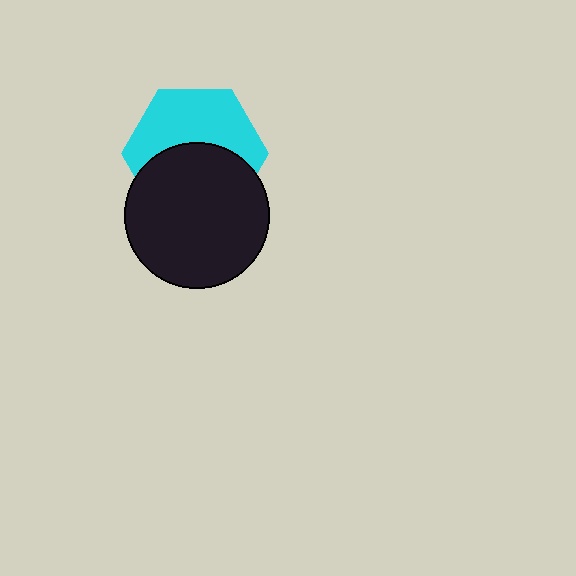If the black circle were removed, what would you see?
You would see the complete cyan hexagon.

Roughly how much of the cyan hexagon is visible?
About half of it is visible (roughly 51%).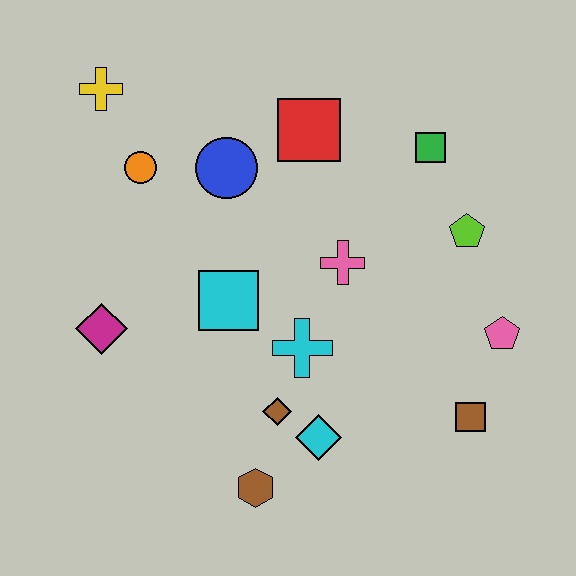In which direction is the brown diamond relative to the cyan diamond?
The brown diamond is to the left of the cyan diamond.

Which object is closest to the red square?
The blue circle is closest to the red square.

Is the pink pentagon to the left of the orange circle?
No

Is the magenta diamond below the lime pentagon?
Yes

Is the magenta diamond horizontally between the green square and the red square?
No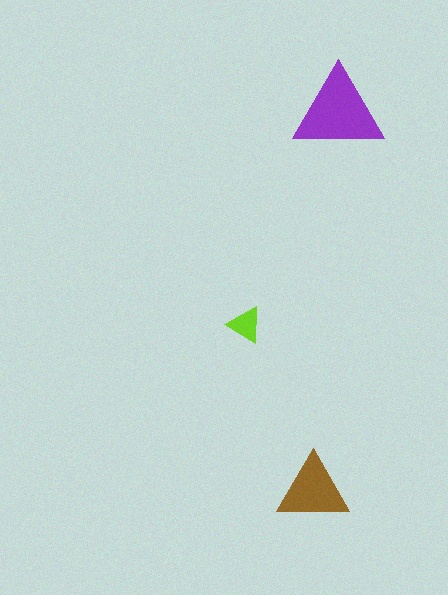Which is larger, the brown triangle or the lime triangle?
The brown one.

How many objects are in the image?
There are 3 objects in the image.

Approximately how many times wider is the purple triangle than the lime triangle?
About 2.5 times wider.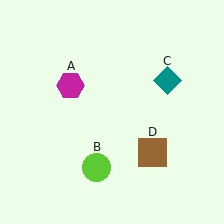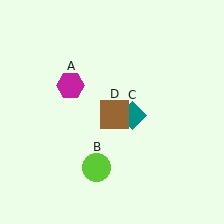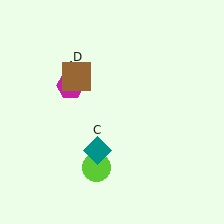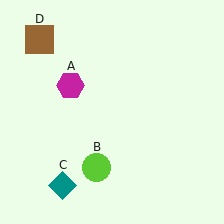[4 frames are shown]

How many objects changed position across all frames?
2 objects changed position: teal diamond (object C), brown square (object D).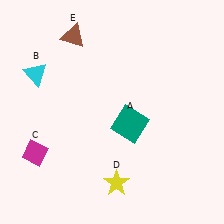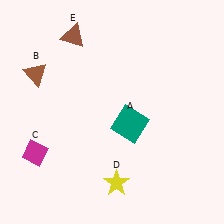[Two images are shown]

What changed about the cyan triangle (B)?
In Image 1, B is cyan. In Image 2, it changed to brown.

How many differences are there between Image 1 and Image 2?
There is 1 difference between the two images.